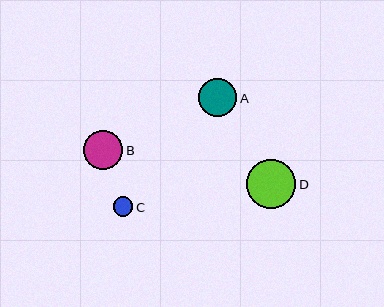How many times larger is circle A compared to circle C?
Circle A is approximately 1.9 times the size of circle C.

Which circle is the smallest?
Circle C is the smallest with a size of approximately 20 pixels.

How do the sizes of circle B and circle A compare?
Circle B and circle A are approximately the same size.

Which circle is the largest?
Circle D is the largest with a size of approximately 49 pixels.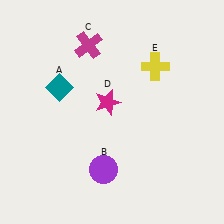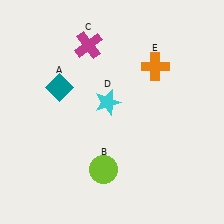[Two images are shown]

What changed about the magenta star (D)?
In Image 1, D is magenta. In Image 2, it changed to cyan.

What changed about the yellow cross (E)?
In Image 1, E is yellow. In Image 2, it changed to orange.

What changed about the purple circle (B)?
In Image 1, B is purple. In Image 2, it changed to lime.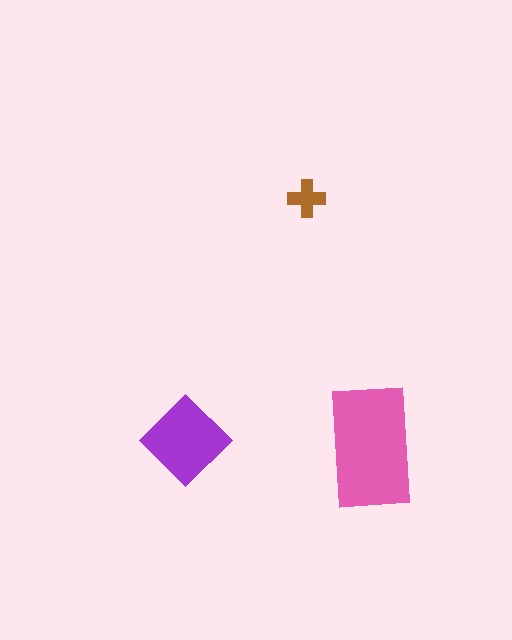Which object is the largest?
The pink rectangle.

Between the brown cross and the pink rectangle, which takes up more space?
The pink rectangle.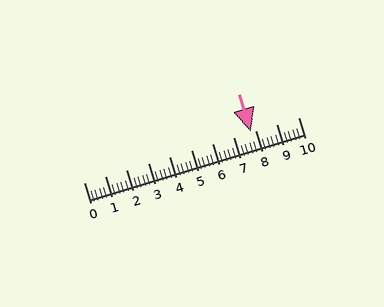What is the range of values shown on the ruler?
The ruler shows values from 0 to 10.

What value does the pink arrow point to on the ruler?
The pink arrow points to approximately 7.8.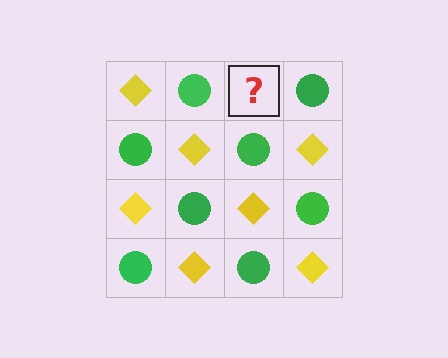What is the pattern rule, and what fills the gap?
The rule is that it alternates yellow diamond and green circle in a checkerboard pattern. The gap should be filled with a yellow diamond.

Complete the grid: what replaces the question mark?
The question mark should be replaced with a yellow diamond.